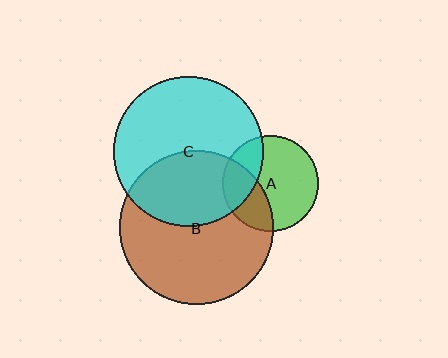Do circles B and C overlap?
Yes.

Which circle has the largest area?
Circle B (brown).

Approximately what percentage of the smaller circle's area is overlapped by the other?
Approximately 40%.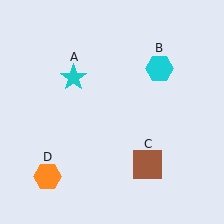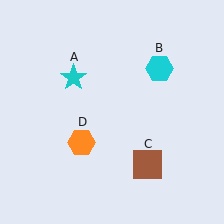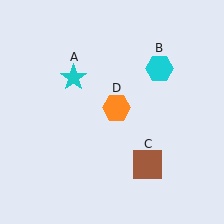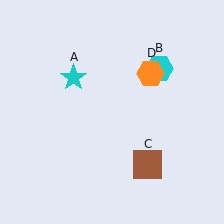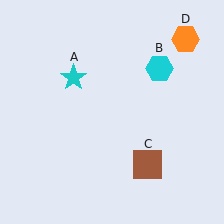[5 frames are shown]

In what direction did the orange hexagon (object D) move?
The orange hexagon (object D) moved up and to the right.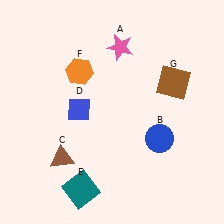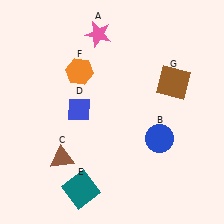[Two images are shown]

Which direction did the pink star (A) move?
The pink star (A) moved left.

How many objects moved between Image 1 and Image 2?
1 object moved between the two images.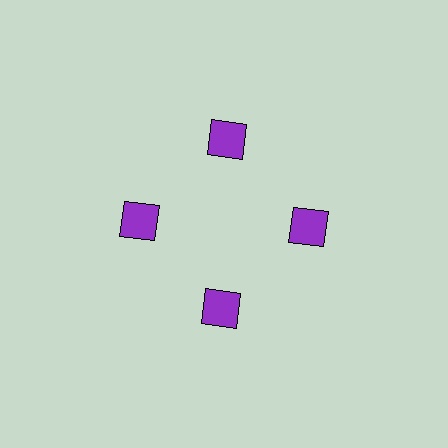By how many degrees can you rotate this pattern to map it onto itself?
The pattern maps onto itself every 90 degrees of rotation.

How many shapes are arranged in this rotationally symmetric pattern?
There are 4 shapes, arranged in 4 groups of 1.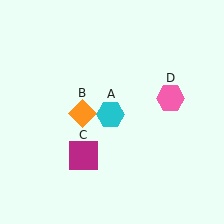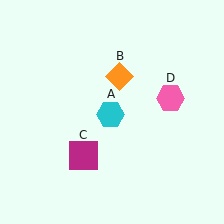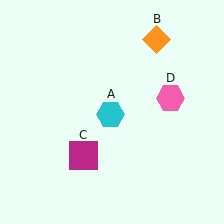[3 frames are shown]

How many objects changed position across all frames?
1 object changed position: orange diamond (object B).